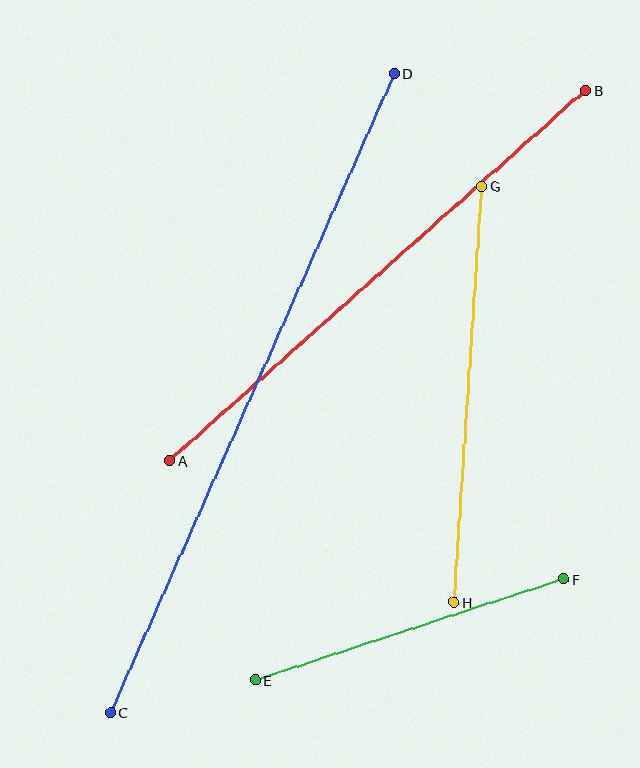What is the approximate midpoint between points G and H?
The midpoint is at approximately (468, 394) pixels.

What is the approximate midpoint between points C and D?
The midpoint is at approximately (252, 393) pixels.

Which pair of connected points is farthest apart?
Points C and D are farthest apart.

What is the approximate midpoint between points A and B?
The midpoint is at approximately (378, 276) pixels.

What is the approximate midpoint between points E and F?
The midpoint is at approximately (409, 630) pixels.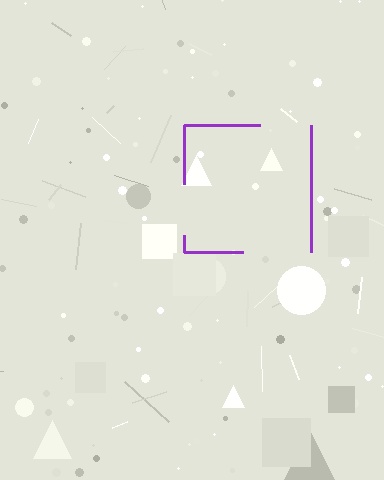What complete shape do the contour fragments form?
The contour fragments form a square.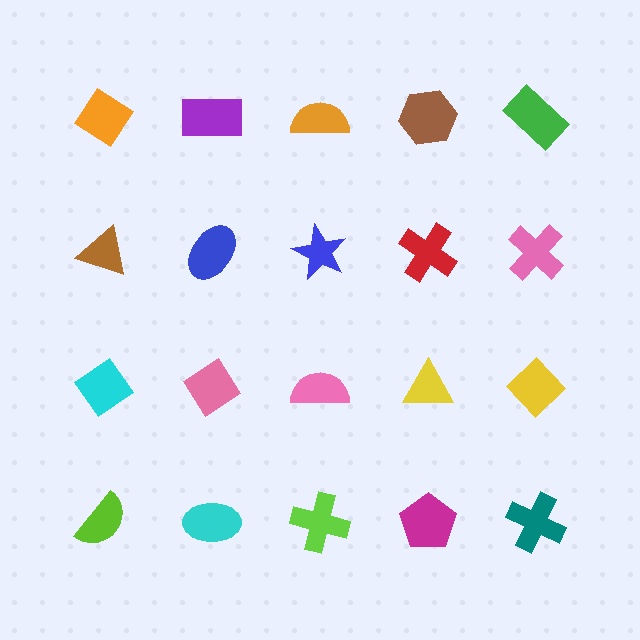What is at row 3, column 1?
A cyan diamond.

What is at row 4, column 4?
A magenta pentagon.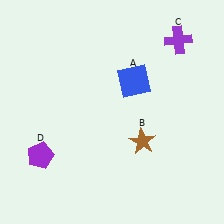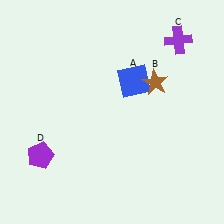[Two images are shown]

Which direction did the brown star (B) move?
The brown star (B) moved up.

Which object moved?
The brown star (B) moved up.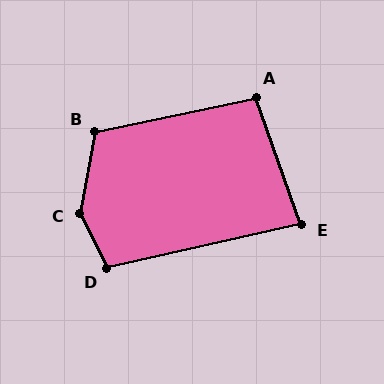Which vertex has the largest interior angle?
C, at approximately 143 degrees.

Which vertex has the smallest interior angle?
E, at approximately 83 degrees.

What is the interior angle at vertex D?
Approximately 104 degrees (obtuse).